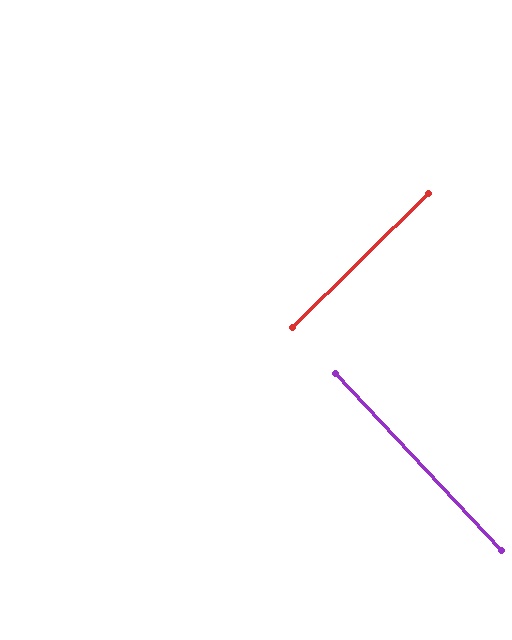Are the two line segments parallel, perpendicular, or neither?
Perpendicular — they meet at approximately 89°.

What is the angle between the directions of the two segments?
Approximately 89 degrees.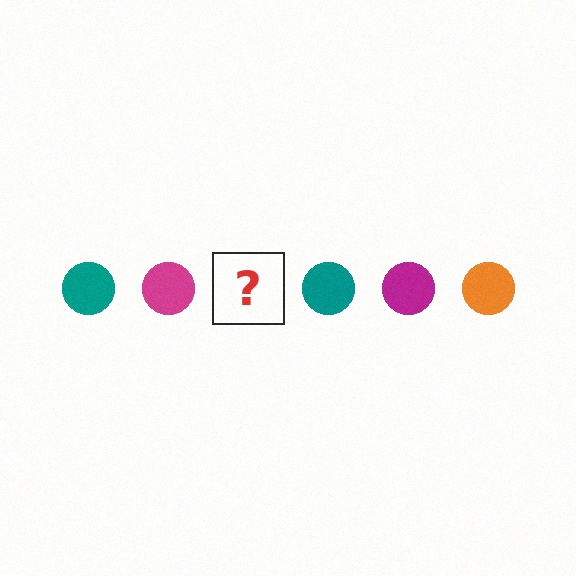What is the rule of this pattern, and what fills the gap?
The rule is that the pattern cycles through teal, magenta, orange circles. The gap should be filled with an orange circle.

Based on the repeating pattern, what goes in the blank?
The blank should be an orange circle.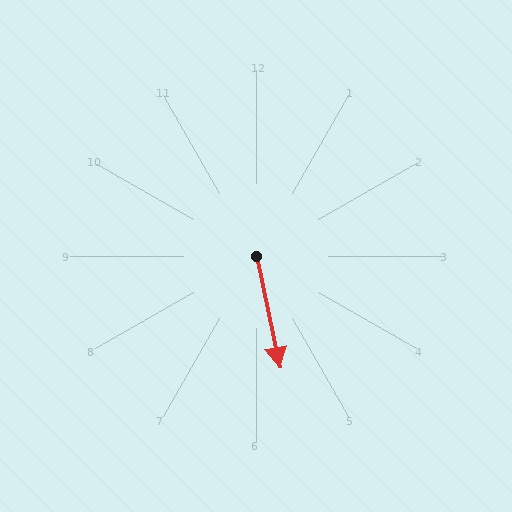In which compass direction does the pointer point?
South.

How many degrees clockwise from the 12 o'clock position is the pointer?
Approximately 168 degrees.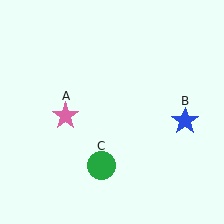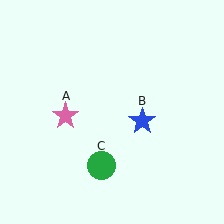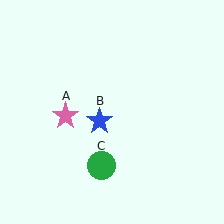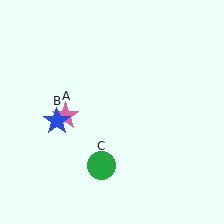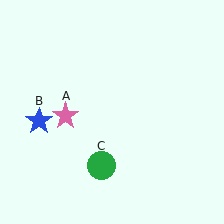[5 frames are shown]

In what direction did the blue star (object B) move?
The blue star (object B) moved left.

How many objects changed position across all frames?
1 object changed position: blue star (object B).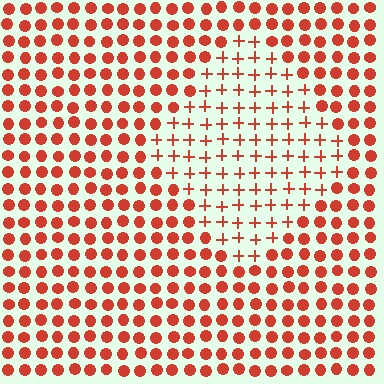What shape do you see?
I see a diamond.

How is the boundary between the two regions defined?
The boundary is defined by a change in element shape: plus signs inside vs. circles outside. All elements share the same color and spacing.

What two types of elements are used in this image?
The image uses plus signs inside the diamond region and circles outside it.